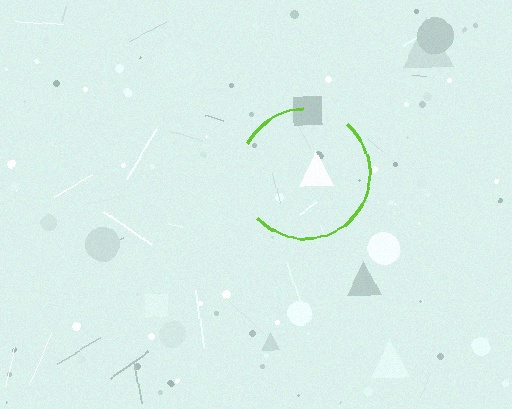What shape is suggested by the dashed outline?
The dashed outline suggests a circle.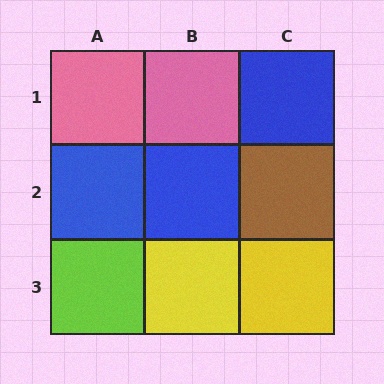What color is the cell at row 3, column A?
Lime.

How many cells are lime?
1 cell is lime.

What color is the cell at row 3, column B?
Yellow.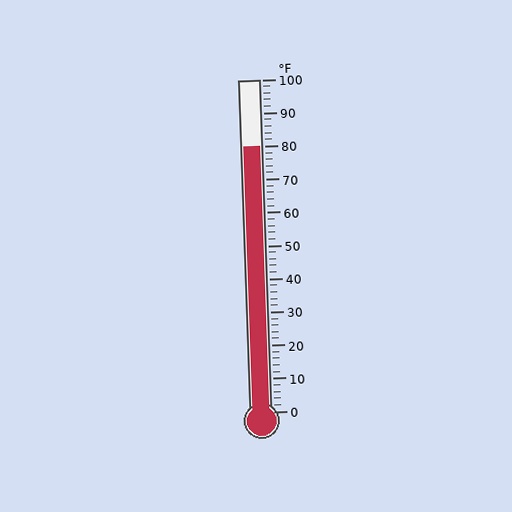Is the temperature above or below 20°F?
The temperature is above 20°F.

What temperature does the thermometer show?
The thermometer shows approximately 80°F.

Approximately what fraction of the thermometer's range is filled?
The thermometer is filled to approximately 80% of its range.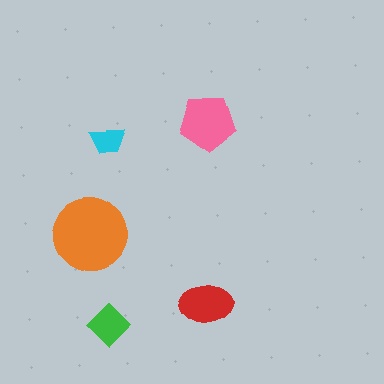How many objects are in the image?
There are 5 objects in the image.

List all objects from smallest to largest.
The cyan trapezoid, the green diamond, the red ellipse, the pink pentagon, the orange circle.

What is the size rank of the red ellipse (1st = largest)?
3rd.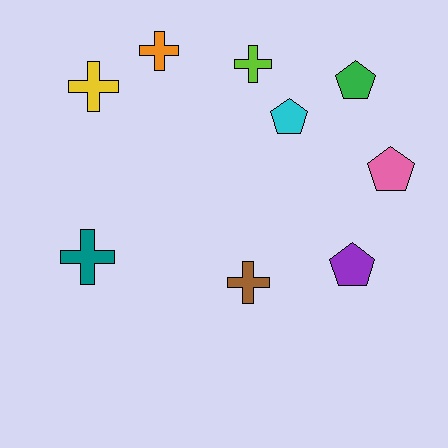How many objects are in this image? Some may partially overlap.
There are 9 objects.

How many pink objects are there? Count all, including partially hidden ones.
There is 1 pink object.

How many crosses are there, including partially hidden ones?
There are 5 crosses.